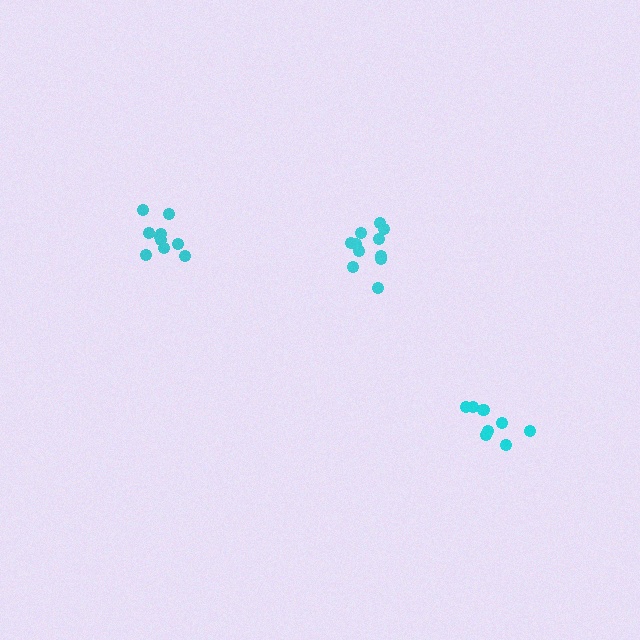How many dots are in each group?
Group 1: 11 dots, Group 2: 8 dots, Group 3: 10 dots (29 total).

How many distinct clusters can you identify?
There are 3 distinct clusters.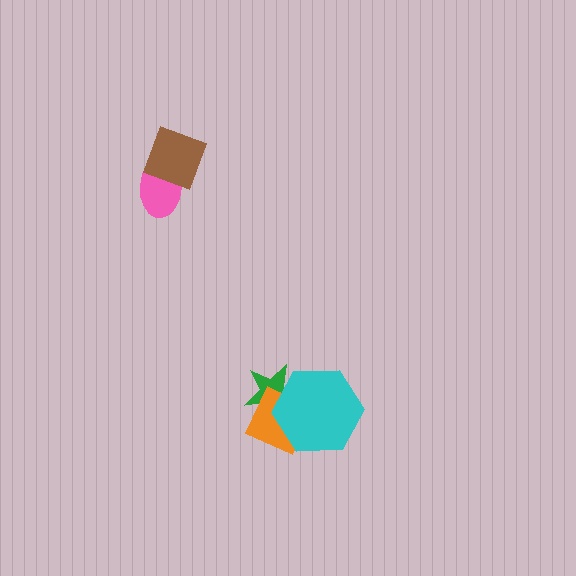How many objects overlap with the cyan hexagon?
2 objects overlap with the cyan hexagon.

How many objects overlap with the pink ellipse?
1 object overlaps with the pink ellipse.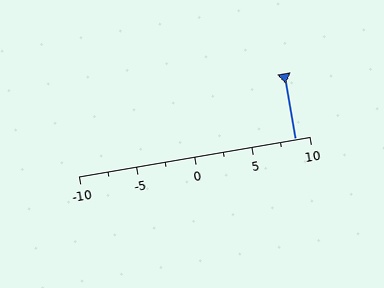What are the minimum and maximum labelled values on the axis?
The axis runs from -10 to 10.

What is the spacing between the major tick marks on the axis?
The major ticks are spaced 5 apart.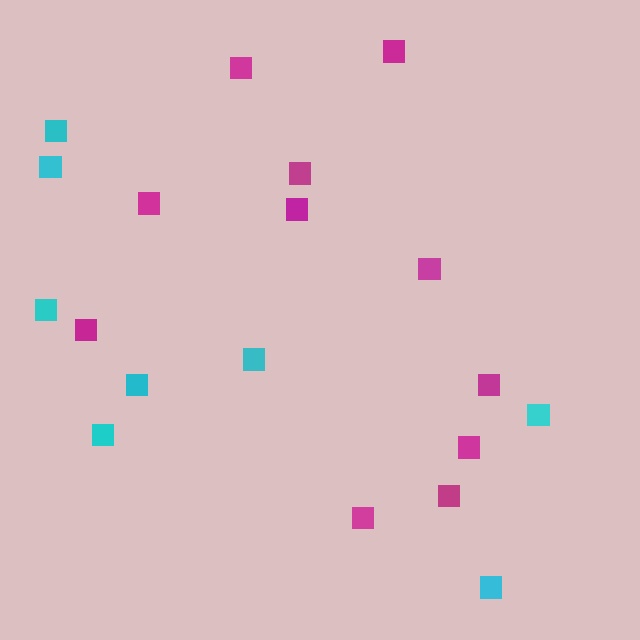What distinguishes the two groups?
There are 2 groups: one group of cyan squares (8) and one group of magenta squares (11).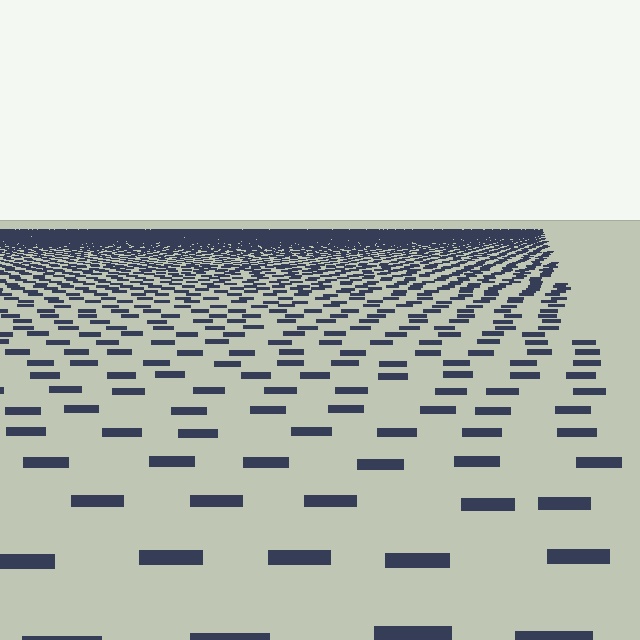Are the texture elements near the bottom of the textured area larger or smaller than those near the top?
Larger. Near the bottom, elements are closer to the viewer and appear at a bigger on-screen size.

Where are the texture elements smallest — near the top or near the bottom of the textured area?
Near the top.